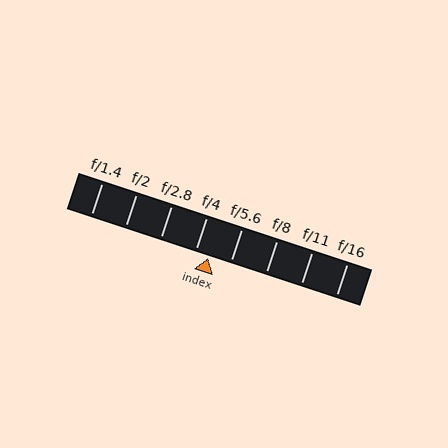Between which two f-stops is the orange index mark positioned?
The index mark is between f/4 and f/5.6.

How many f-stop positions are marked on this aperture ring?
There are 8 f-stop positions marked.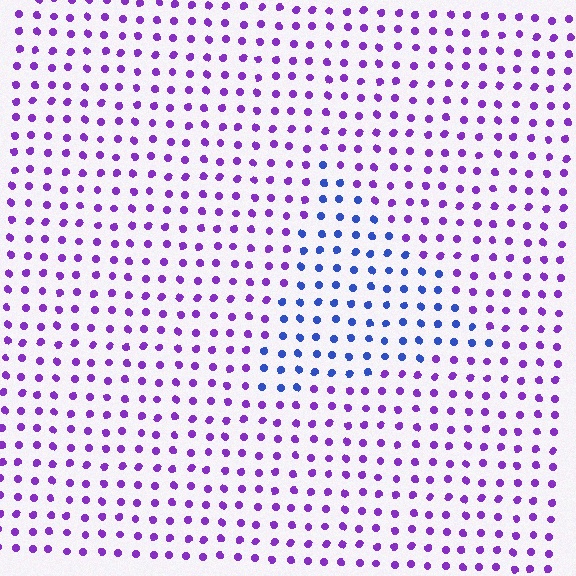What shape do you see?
I see a triangle.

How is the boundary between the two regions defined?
The boundary is defined purely by a slight shift in hue (about 49 degrees). Spacing, size, and orientation are identical on both sides.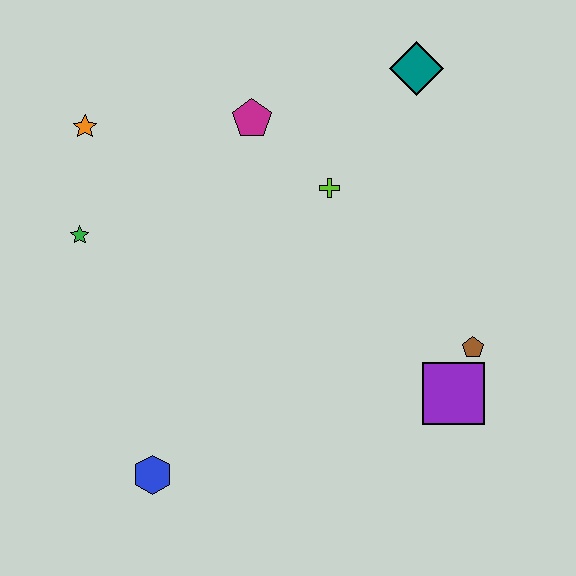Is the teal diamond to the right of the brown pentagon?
No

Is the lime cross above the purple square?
Yes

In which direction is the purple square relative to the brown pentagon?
The purple square is below the brown pentagon.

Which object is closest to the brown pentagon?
The purple square is closest to the brown pentagon.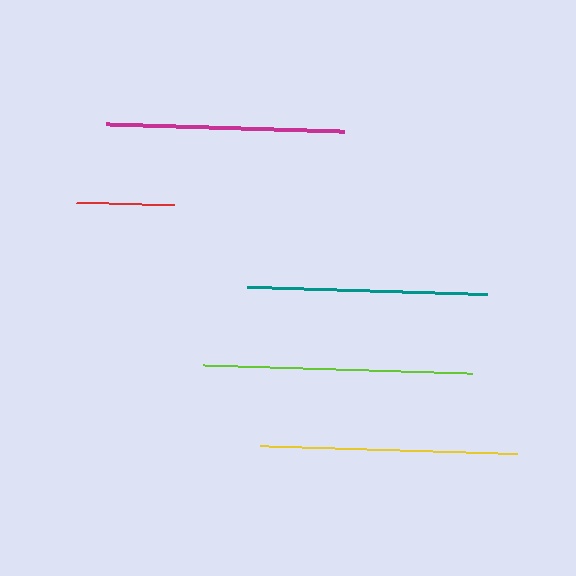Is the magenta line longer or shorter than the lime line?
The lime line is longer than the magenta line.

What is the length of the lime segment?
The lime segment is approximately 270 pixels long.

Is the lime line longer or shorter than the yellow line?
The lime line is longer than the yellow line.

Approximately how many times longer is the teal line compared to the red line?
The teal line is approximately 2.5 times the length of the red line.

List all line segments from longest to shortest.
From longest to shortest: lime, yellow, teal, magenta, red.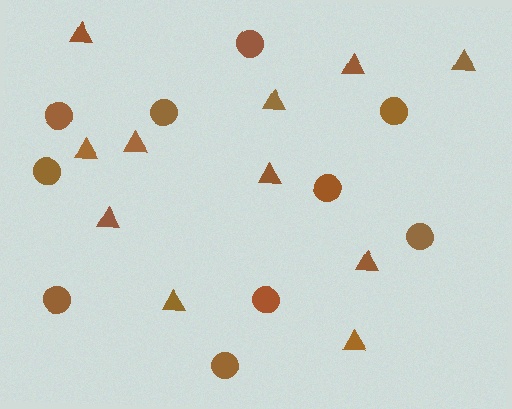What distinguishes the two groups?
There are 2 groups: one group of triangles (11) and one group of circles (10).